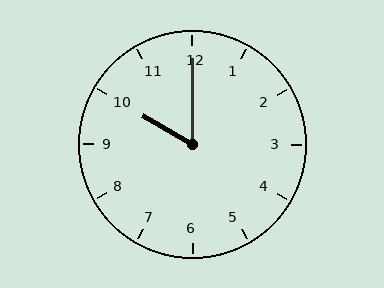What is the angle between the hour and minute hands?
Approximately 60 degrees.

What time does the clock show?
10:00.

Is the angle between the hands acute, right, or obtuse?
It is acute.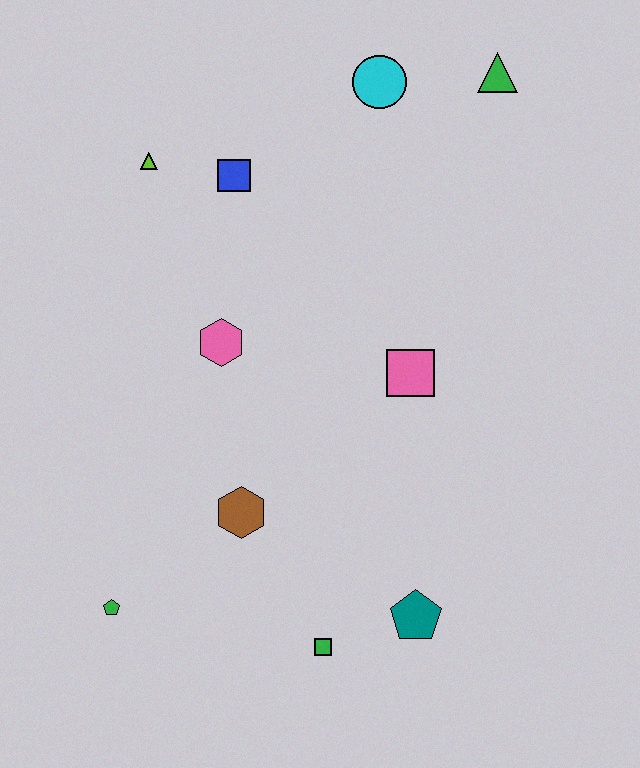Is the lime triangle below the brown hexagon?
No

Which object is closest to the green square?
The teal pentagon is closest to the green square.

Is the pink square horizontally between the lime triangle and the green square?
No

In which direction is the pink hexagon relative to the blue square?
The pink hexagon is below the blue square.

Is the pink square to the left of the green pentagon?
No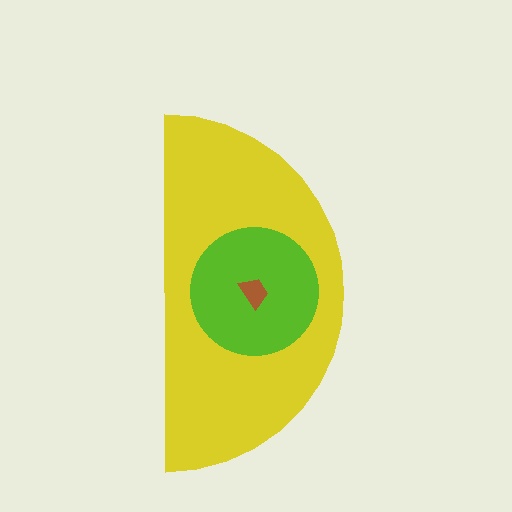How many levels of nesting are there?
3.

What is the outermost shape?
The yellow semicircle.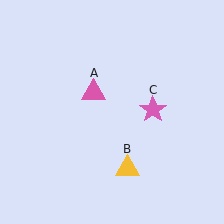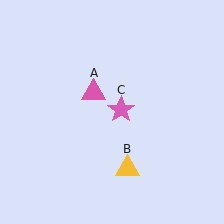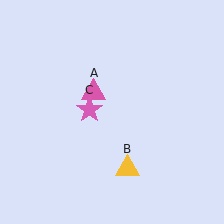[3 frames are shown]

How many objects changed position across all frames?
1 object changed position: pink star (object C).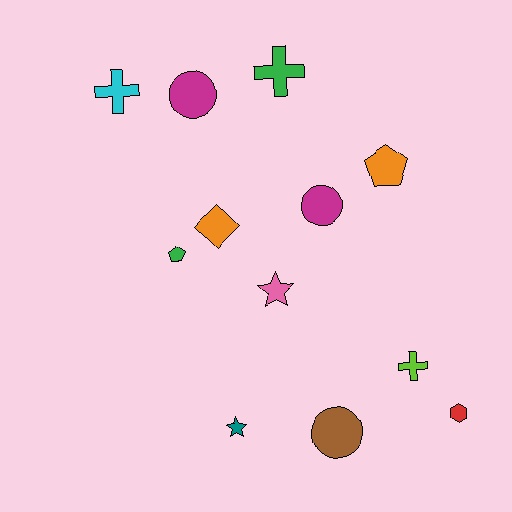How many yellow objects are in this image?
There are no yellow objects.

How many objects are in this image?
There are 12 objects.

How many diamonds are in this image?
There is 1 diamond.